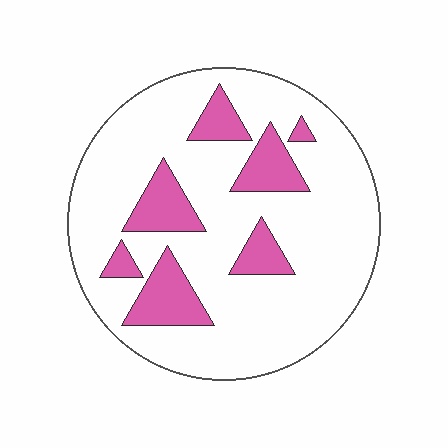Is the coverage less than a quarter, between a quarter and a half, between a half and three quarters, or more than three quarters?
Less than a quarter.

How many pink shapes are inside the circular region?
7.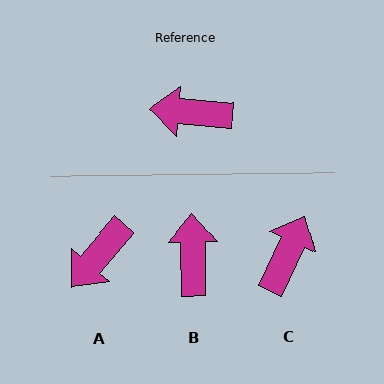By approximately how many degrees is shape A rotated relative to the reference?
Approximately 54 degrees counter-clockwise.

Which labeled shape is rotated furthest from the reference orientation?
C, about 110 degrees away.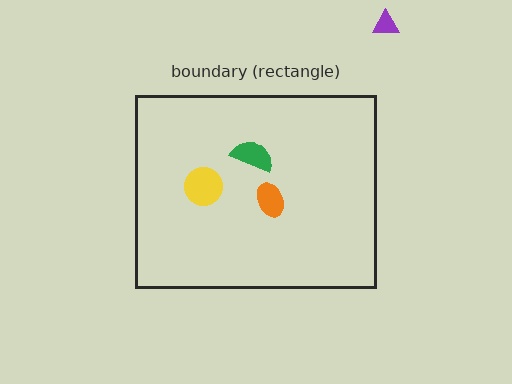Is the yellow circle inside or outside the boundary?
Inside.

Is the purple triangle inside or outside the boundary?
Outside.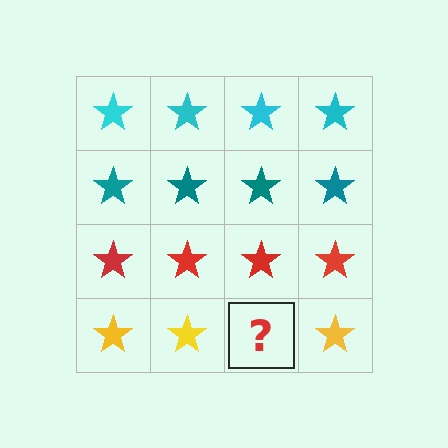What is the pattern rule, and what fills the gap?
The rule is that each row has a consistent color. The gap should be filled with a yellow star.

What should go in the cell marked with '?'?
The missing cell should contain a yellow star.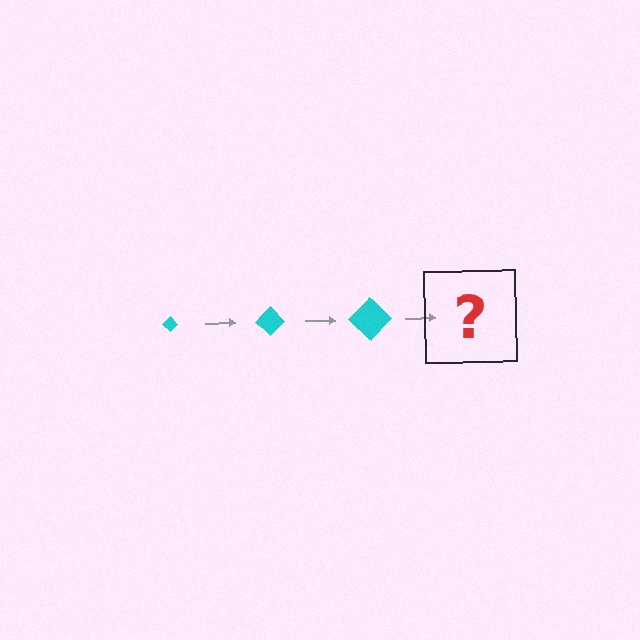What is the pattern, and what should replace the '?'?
The pattern is that the diamond gets progressively larger each step. The '?' should be a cyan diamond, larger than the previous one.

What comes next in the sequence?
The next element should be a cyan diamond, larger than the previous one.